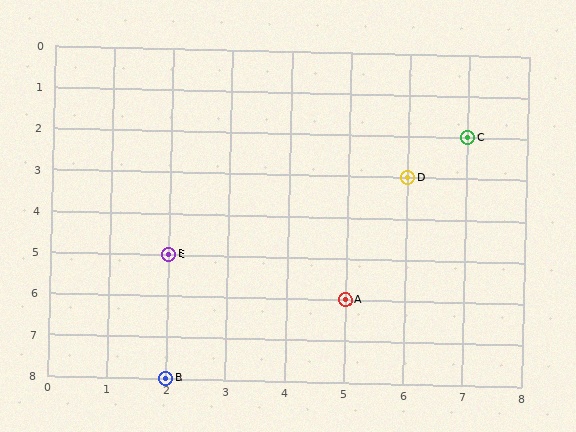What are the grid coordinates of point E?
Point E is at grid coordinates (2, 5).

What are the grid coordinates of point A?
Point A is at grid coordinates (5, 6).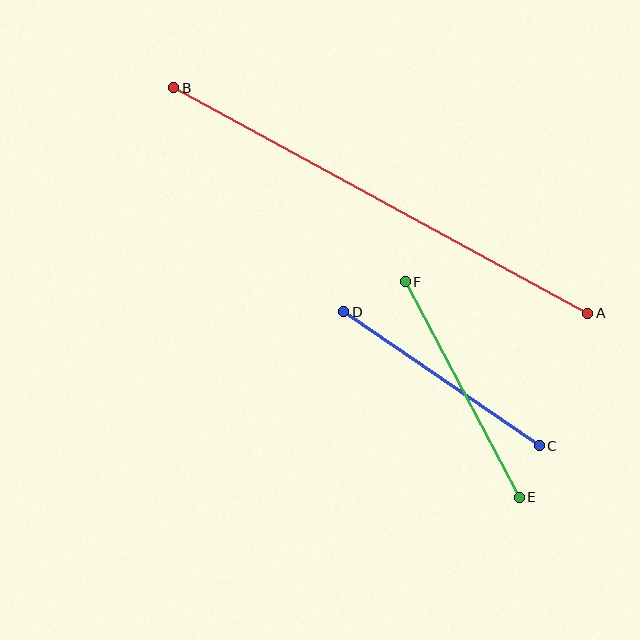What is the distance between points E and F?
The distance is approximately 244 pixels.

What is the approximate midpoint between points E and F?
The midpoint is at approximately (462, 390) pixels.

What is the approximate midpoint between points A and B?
The midpoint is at approximately (381, 201) pixels.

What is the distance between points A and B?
The distance is approximately 472 pixels.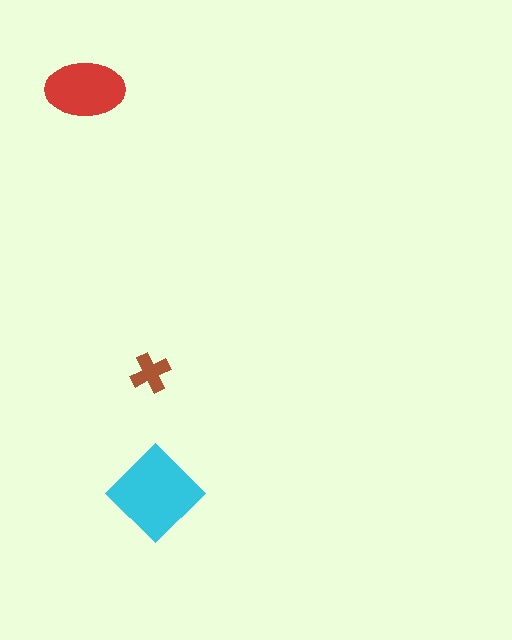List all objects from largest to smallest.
The cyan diamond, the red ellipse, the brown cross.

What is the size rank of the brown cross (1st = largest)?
3rd.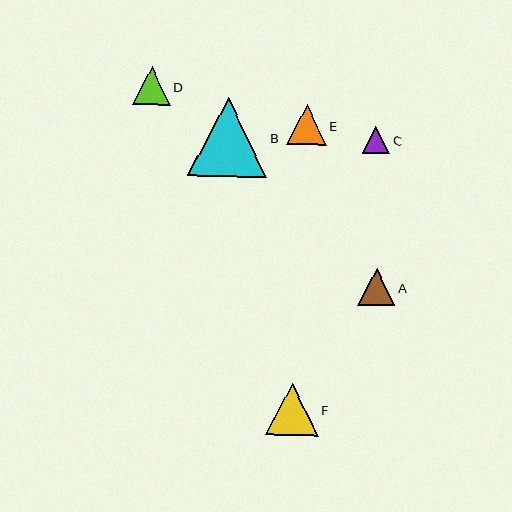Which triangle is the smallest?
Triangle C is the smallest with a size of approximately 28 pixels.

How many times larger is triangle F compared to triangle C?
Triangle F is approximately 1.9 times the size of triangle C.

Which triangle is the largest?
Triangle B is the largest with a size of approximately 79 pixels.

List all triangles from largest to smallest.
From largest to smallest: B, F, E, D, A, C.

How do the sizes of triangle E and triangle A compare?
Triangle E and triangle A are approximately the same size.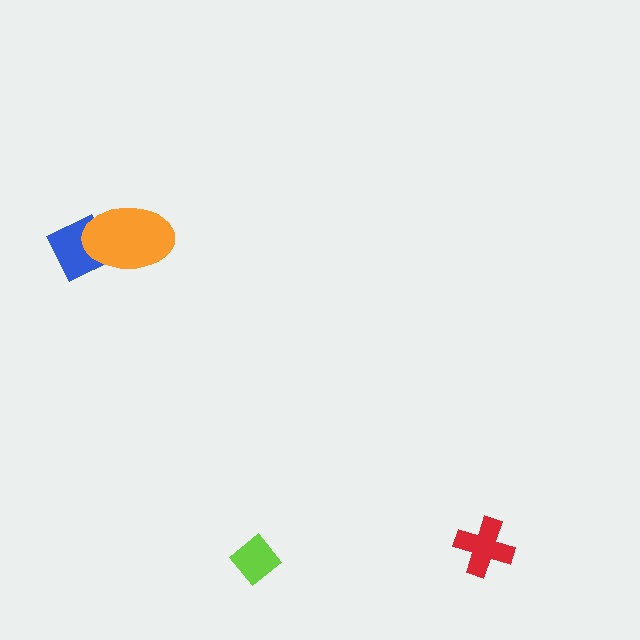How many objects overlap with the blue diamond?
1 object overlaps with the blue diamond.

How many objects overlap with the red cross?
0 objects overlap with the red cross.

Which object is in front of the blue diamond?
The orange ellipse is in front of the blue diamond.